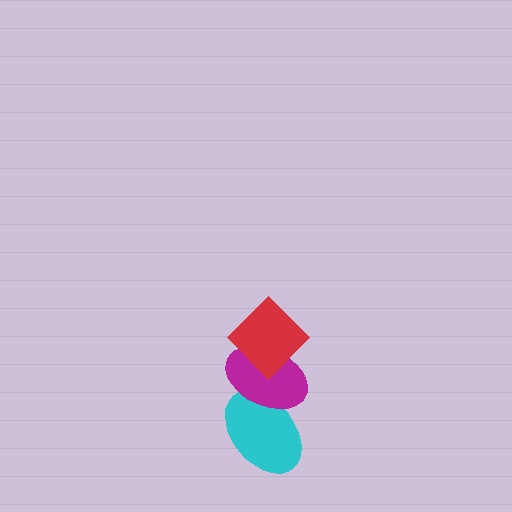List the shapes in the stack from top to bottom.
From top to bottom: the red diamond, the magenta ellipse, the cyan ellipse.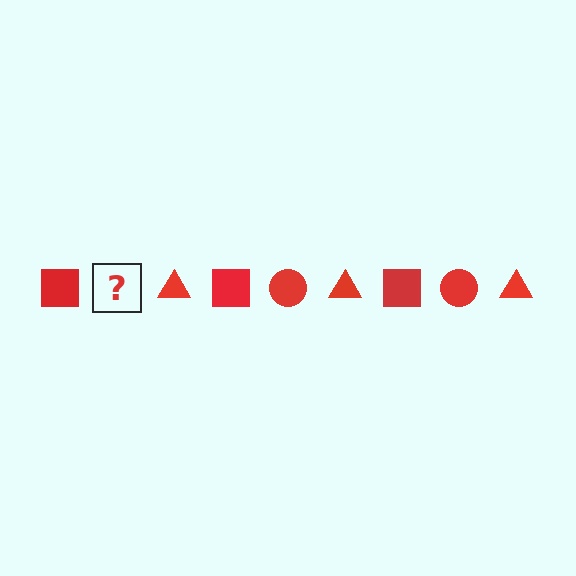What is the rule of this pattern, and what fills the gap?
The rule is that the pattern cycles through square, circle, triangle shapes in red. The gap should be filled with a red circle.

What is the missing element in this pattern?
The missing element is a red circle.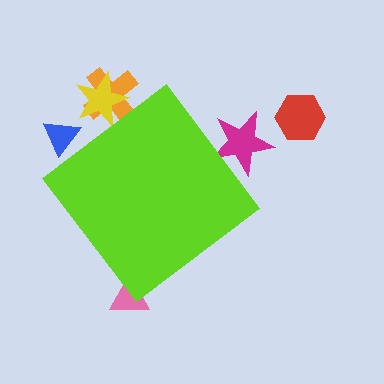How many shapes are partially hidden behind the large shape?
5 shapes are partially hidden.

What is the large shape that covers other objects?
A lime diamond.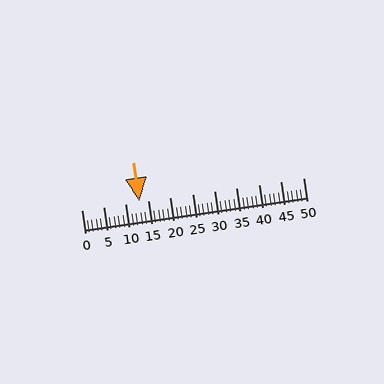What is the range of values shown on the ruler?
The ruler shows values from 0 to 50.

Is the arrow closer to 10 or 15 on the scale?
The arrow is closer to 15.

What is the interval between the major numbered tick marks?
The major tick marks are spaced 5 units apart.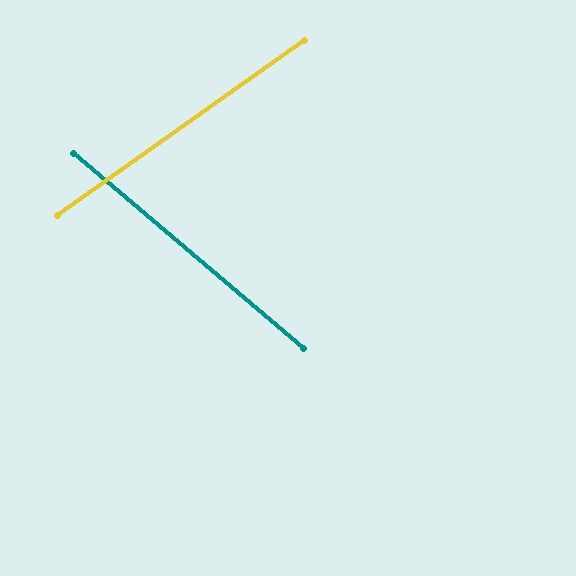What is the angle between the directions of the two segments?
Approximately 75 degrees.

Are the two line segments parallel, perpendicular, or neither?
Neither parallel nor perpendicular — they differ by about 75°.